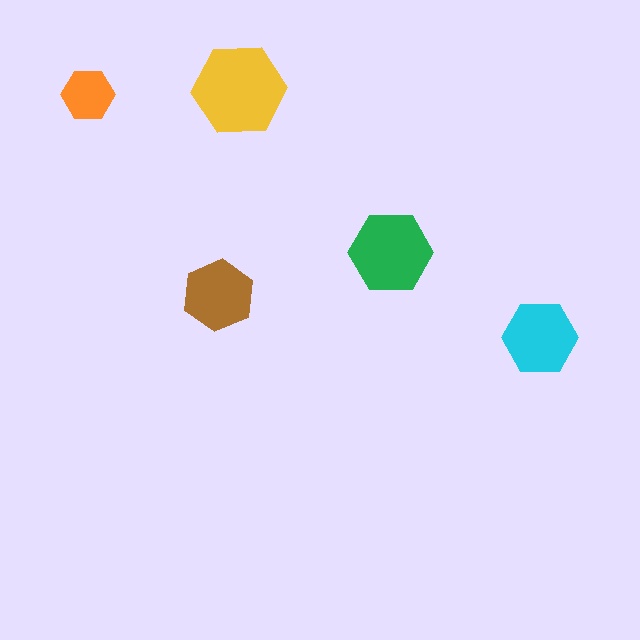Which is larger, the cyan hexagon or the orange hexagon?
The cyan one.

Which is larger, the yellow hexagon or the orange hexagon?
The yellow one.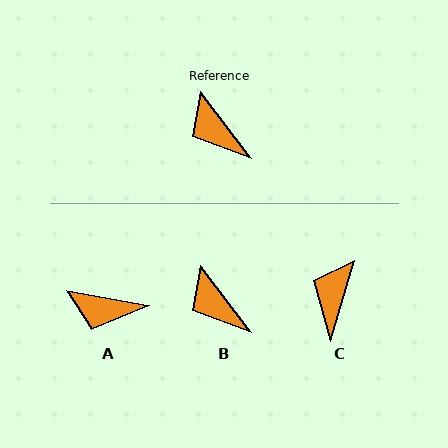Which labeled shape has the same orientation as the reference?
B.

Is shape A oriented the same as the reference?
No, it is off by about 43 degrees.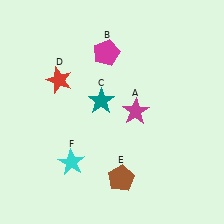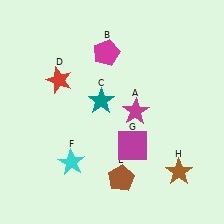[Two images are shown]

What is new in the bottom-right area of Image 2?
A magenta square (G) was added in the bottom-right area of Image 2.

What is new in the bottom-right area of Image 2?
A brown star (H) was added in the bottom-right area of Image 2.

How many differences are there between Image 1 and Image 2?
There are 2 differences between the two images.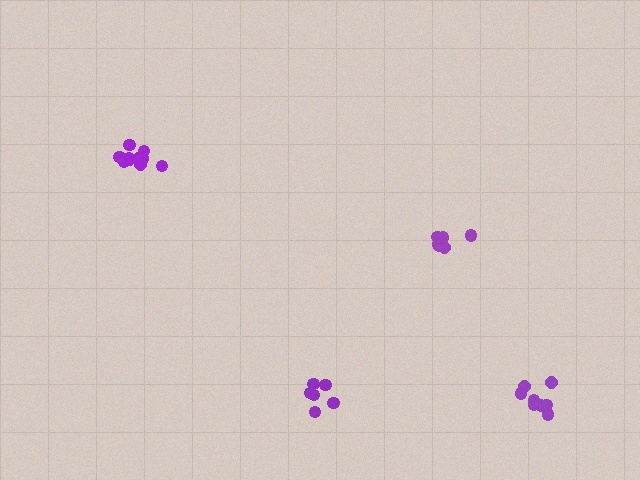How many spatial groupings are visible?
There are 4 spatial groupings.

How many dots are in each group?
Group 1: 11 dots, Group 2: 6 dots, Group 3: 7 dots, Group 4: 8 dots (32 total).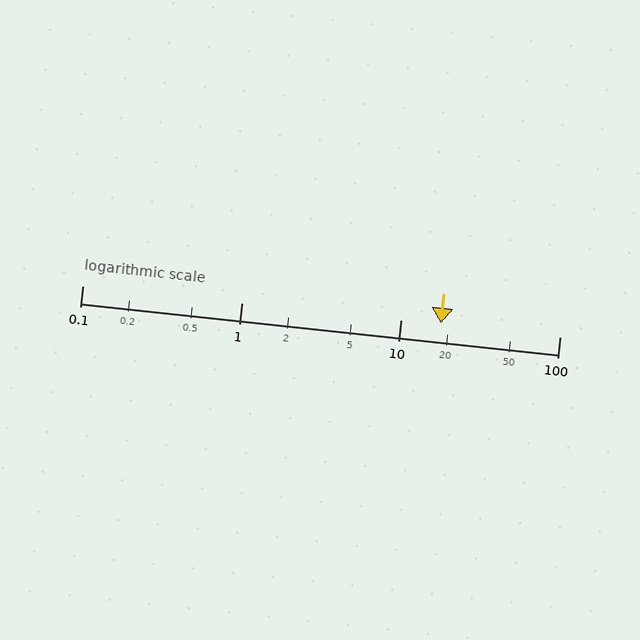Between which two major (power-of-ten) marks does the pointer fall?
The pointer is between 10 and 100.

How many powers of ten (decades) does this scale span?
The scale spans 3 decades, from 0.1 to 100.